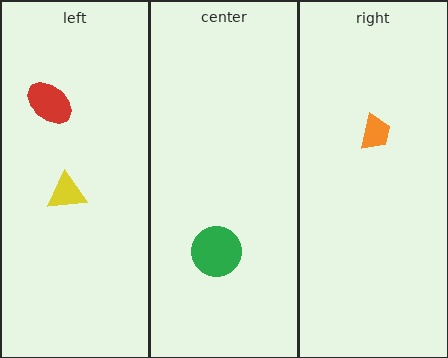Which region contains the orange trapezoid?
The right region.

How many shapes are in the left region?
2.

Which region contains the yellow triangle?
The left region.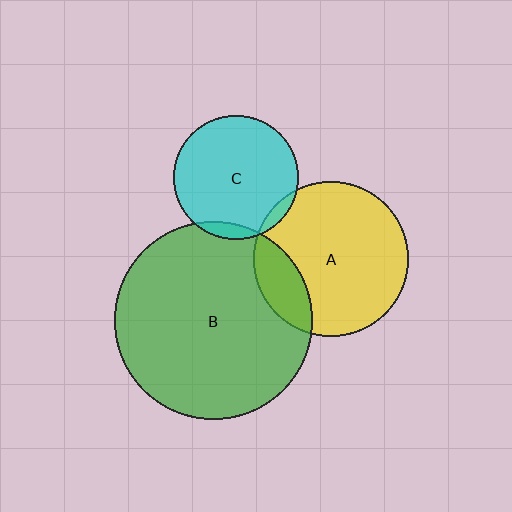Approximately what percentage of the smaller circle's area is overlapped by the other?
Approximately 5%.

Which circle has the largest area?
Circle B (green).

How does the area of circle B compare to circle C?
Approximately 2.5 times.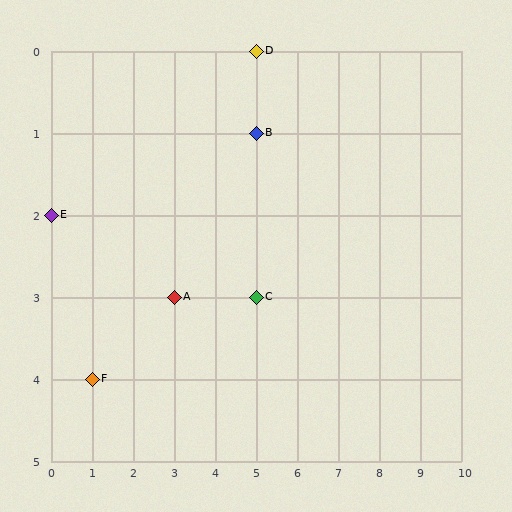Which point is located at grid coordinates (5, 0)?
Point D is at (5, 0).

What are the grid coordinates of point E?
Point E is at grid coordinates (0, 2).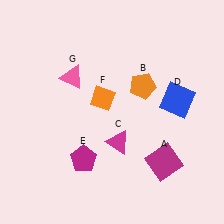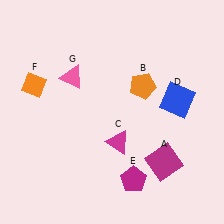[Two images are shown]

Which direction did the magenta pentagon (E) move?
The magenta pentagon (E) moved right.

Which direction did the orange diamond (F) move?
The orange diamond (F) moved left.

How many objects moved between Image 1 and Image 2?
2 objects moved between the two images.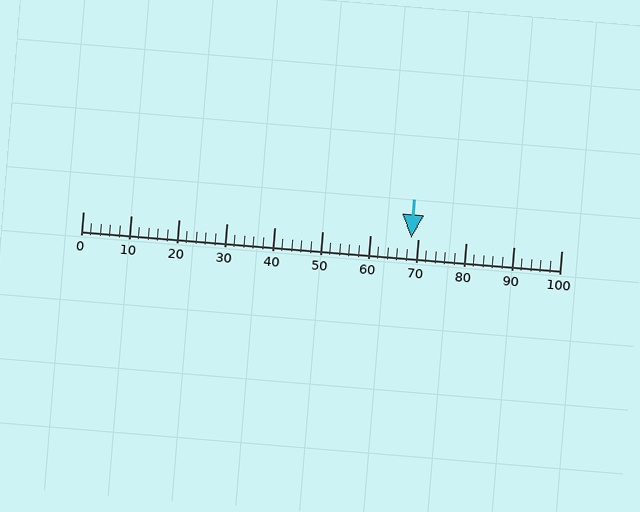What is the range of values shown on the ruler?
The ruler shows values from 0 to 100.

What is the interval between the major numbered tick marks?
The major tick marks are spaced 10 units apart.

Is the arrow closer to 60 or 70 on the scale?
The arrow is closer to 70.